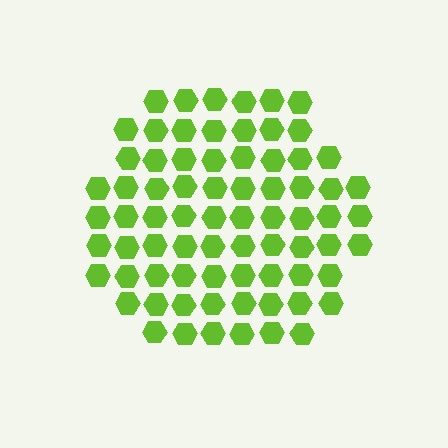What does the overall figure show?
The overall figure shows a hexagon.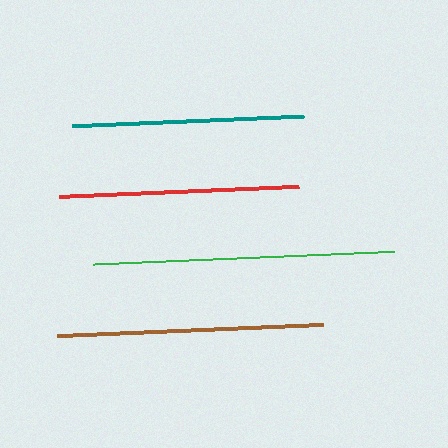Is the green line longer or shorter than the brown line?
The green line is longer than the brown line.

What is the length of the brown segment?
The brown segment is approximately 267 pixels long.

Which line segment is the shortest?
The teal line is the shortest at approximately 232 pixels.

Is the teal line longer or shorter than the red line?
The red line is longer than the teal line.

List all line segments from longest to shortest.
From longest to shortest: green, brown, red, teal.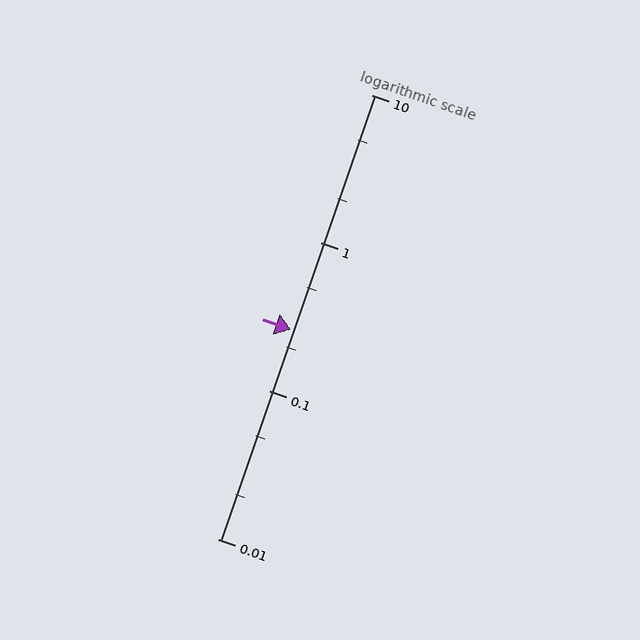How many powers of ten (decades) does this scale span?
The scale spans 3 decades, from 0.01 to 10.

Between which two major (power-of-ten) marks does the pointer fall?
The pointer is between 0.1 and 1.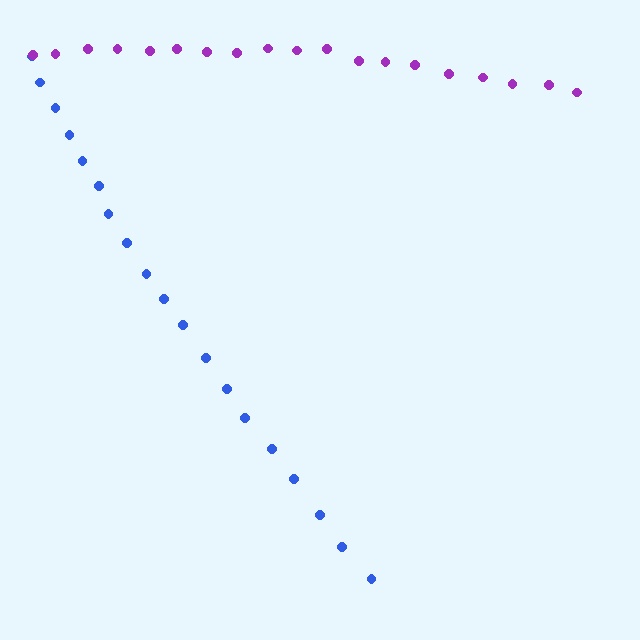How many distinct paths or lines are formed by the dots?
There are 2 distinct paths.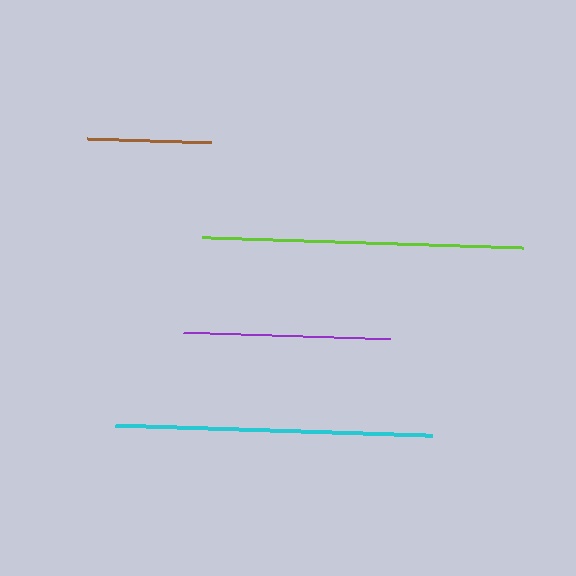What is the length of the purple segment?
The purple segment is approximately 206 pixels long.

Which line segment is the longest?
The lime line is the longest at approximately 322 pixels.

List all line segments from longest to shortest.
From longest to shortest: lime, cyan, purple, brown.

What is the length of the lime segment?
The lime segment is approximately 322 pixels long.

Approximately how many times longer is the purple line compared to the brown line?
The purple line is approximately 1.7 times the length of the brown line.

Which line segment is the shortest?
The brown line is the shortest at approximately 124 pixels.